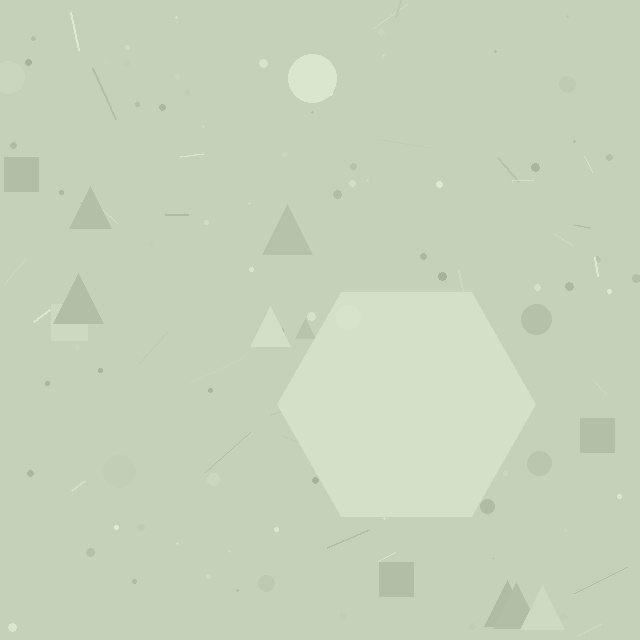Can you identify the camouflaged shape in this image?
The camouflaged shape is a hexagon.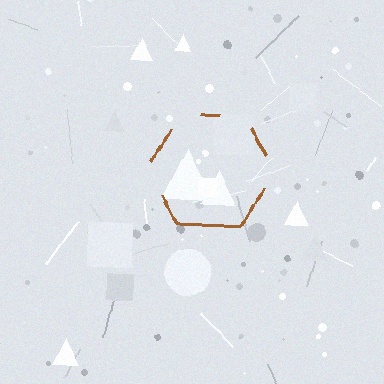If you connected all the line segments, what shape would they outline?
They would outline a hexagon.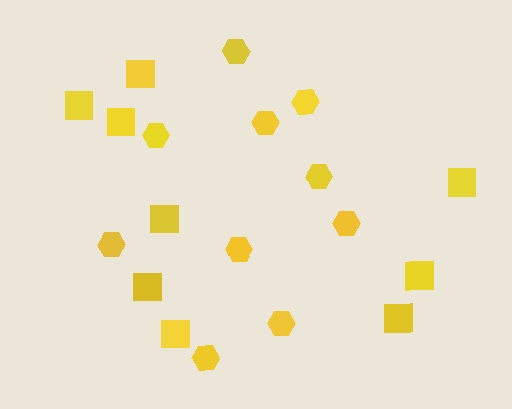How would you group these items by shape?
There are 2 groups: one group of squares (9) and one group of hexagons (10).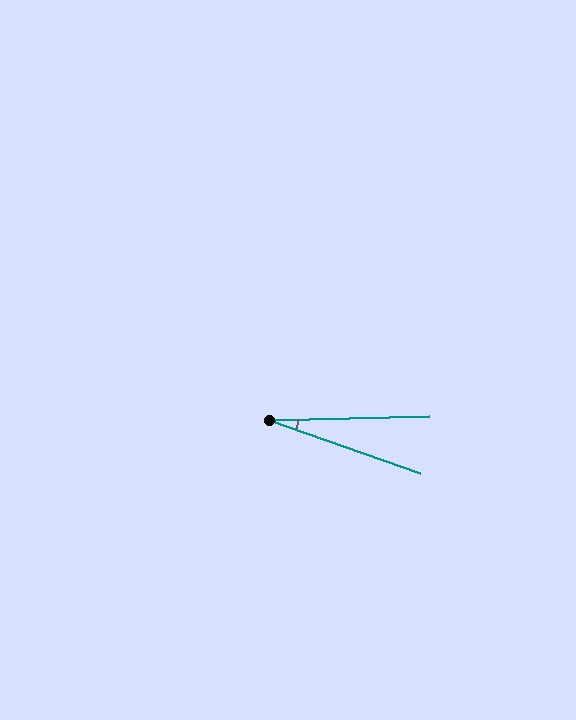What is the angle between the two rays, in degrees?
Approximately 21 degrees.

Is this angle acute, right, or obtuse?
It is acute.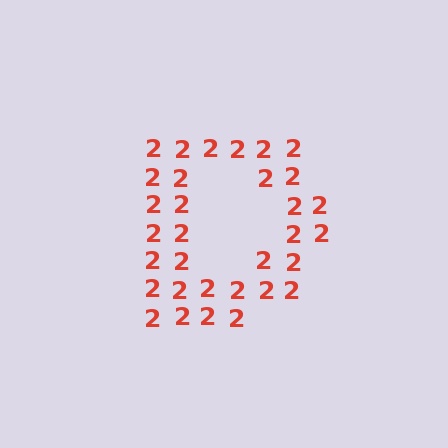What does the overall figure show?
The overall figure shows the letter D.